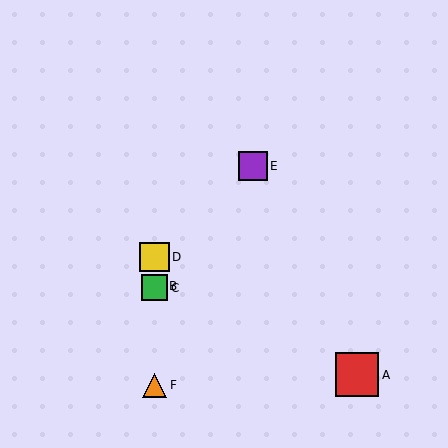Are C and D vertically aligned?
Yes, both are at x≈155.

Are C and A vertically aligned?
No, C is at x≈155 and A is at x≈357.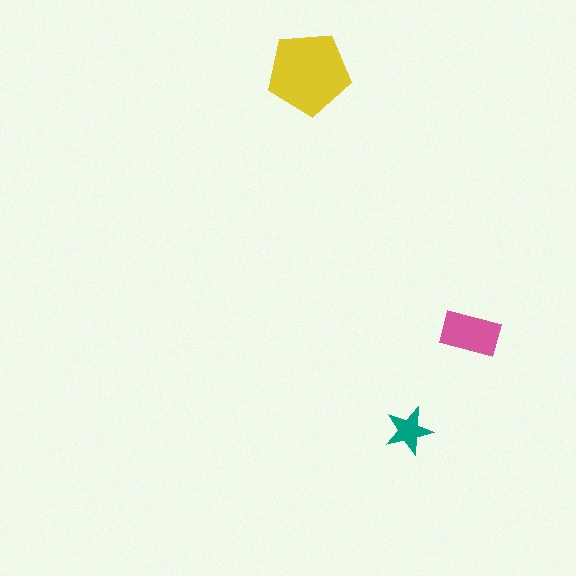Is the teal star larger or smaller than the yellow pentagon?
Smaller.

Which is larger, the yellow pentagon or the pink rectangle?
The yellow pentagon.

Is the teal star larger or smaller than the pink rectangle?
Smaller.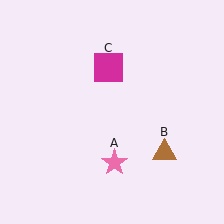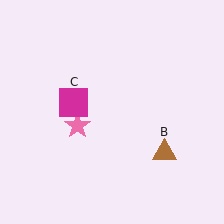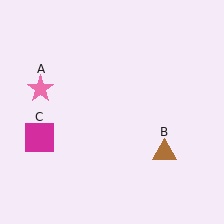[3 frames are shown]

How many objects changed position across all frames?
2 objects changed position: pink star (object A), magenta square (object C).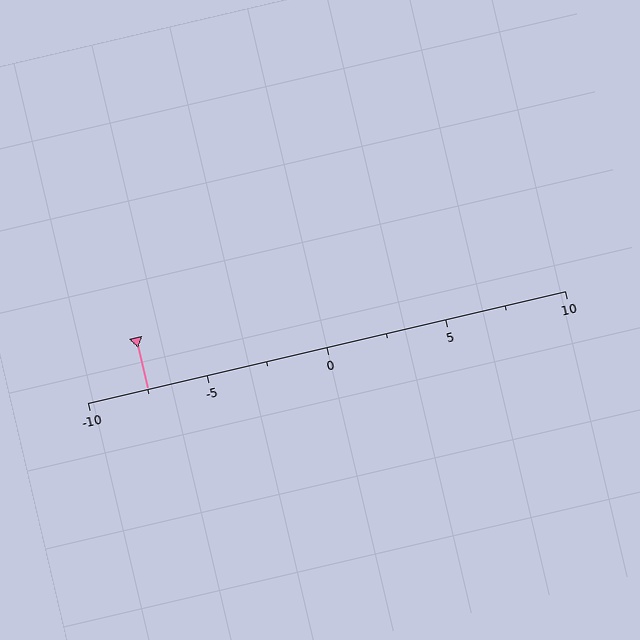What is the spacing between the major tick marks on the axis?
The major ticks are spaced 5 apart.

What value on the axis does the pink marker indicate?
The marker indicates approximately -7.5.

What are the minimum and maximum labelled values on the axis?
The axis runs from -10 to 10.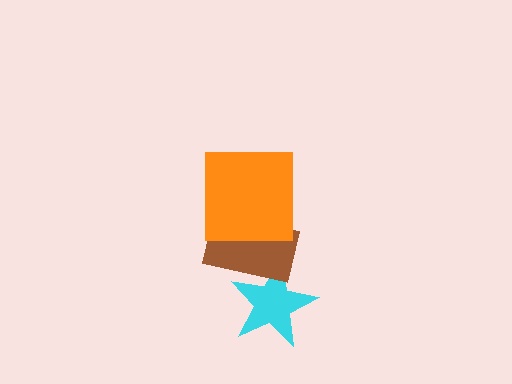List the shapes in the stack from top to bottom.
From top to bottom: the orange square, the brown rectangle, the cyan star.